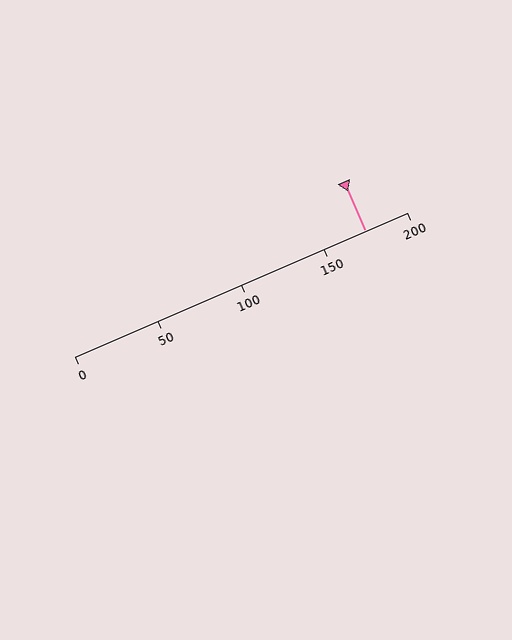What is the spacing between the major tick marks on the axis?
The major ticks are spaced 50 apart.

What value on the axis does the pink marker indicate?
The marker indicates approximately 175.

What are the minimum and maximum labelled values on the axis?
The axis runs from 0 to 200.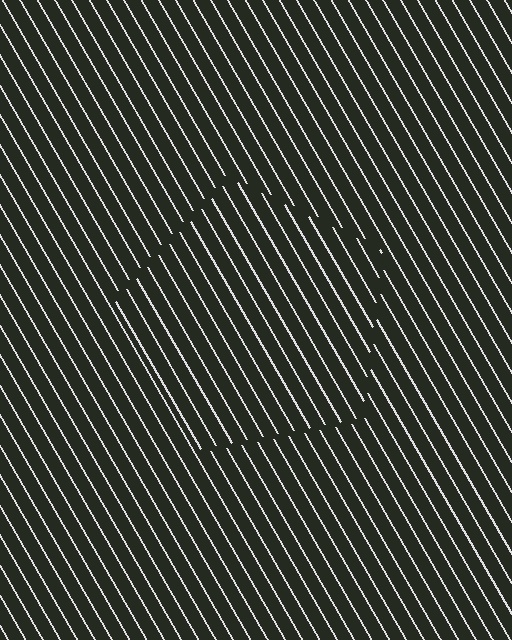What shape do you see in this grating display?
An illusory pentagon. The interior of the shape contains the same grating, shifted by half a period — the contour is defined by the phase discontinuity where line-ends from the inner and outer gratings abut.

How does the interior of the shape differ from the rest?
The interior of the shape contains the same grating, shifted by half a period — the contour is defined by the phase discontinuity where line-ends from the inner and outer gratings abut.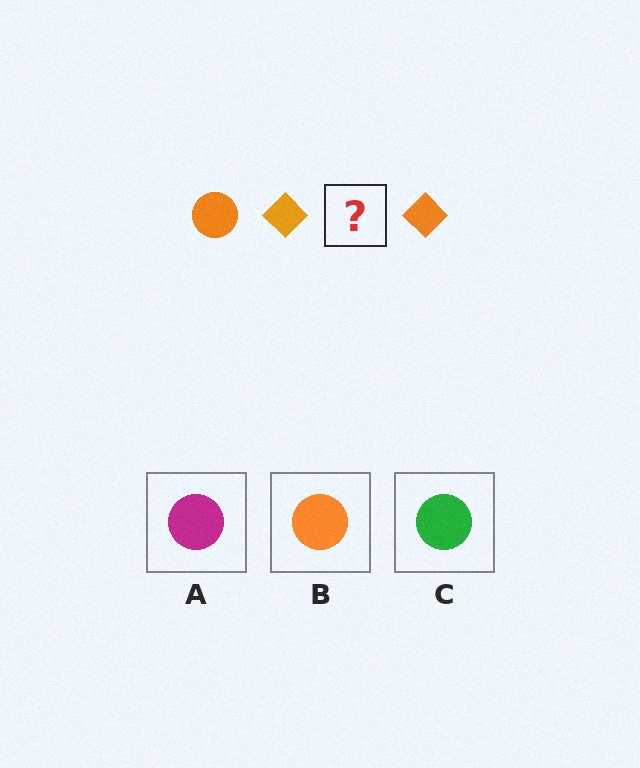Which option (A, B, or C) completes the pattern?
B.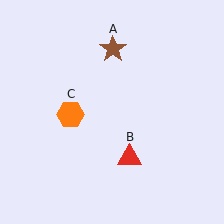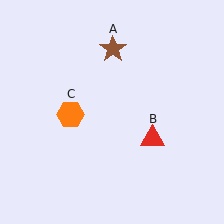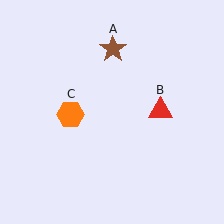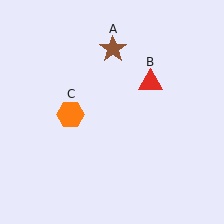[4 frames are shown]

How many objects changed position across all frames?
1 object changed position: red triangle (object B).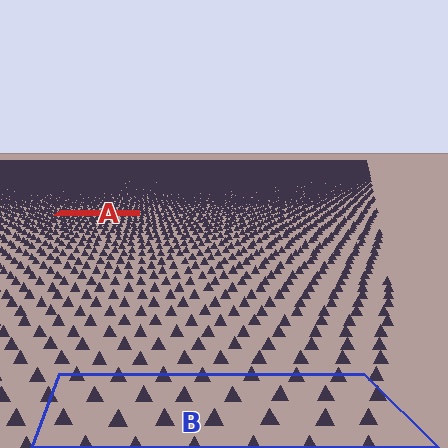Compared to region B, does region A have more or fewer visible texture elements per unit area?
Region A has more texture elements per unit area — they are packed more densely because it is farther away.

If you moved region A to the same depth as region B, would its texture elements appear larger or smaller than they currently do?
They would appear larger. At a closer depth, the same texture elements are projected at a bigger on-screen size.